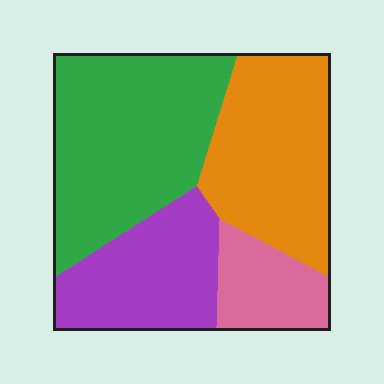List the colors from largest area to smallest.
From largest to smallest: green, orange, purple, pink.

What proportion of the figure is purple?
Purple takes up less than a quarter of the figure.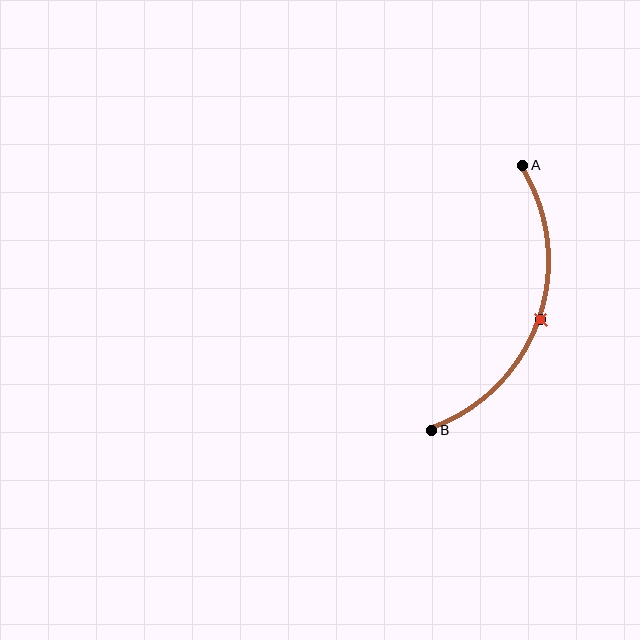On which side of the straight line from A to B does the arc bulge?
The arc bulges to the right of the straight line connecting A and B.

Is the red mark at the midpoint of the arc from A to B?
Yes. The red mark lies on the arc at equal arc-length from both A and B — it is the arc midpoint.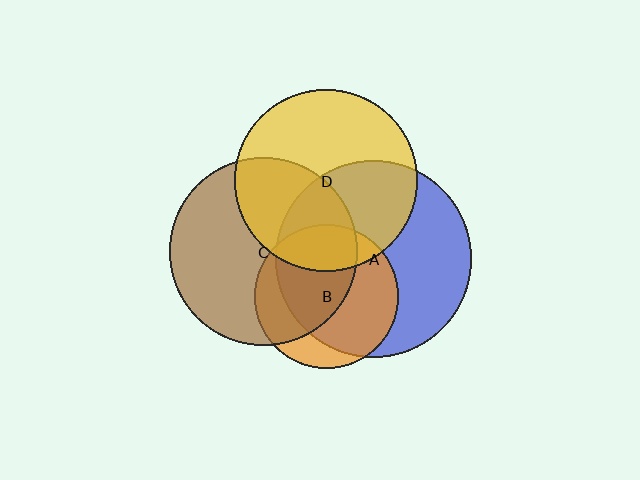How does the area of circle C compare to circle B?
Approximately 1.7 times.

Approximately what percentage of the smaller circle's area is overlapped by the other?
Approximately 55%.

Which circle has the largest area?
Circle A (blue).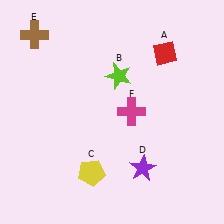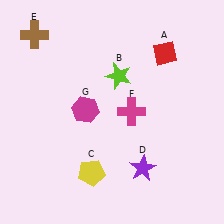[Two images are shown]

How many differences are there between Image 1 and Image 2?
There is 1 difference between the two images.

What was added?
A magenta hexagon (G) was added in Image 2.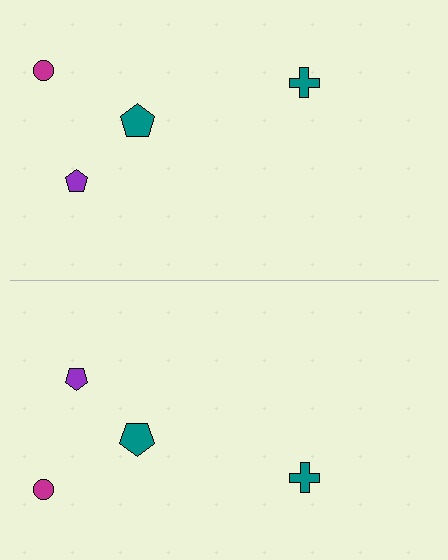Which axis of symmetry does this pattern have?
The pattern has a horizontal axis of symmetry running through the center of the image.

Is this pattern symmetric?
Yes, this pattern has bilateral (reflection) symmetry.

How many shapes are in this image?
There are 8 shapes in this image.